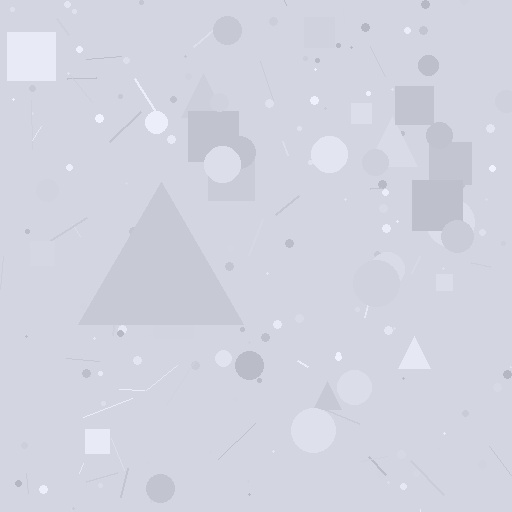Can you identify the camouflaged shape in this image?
The camouflaged shape is a triangle.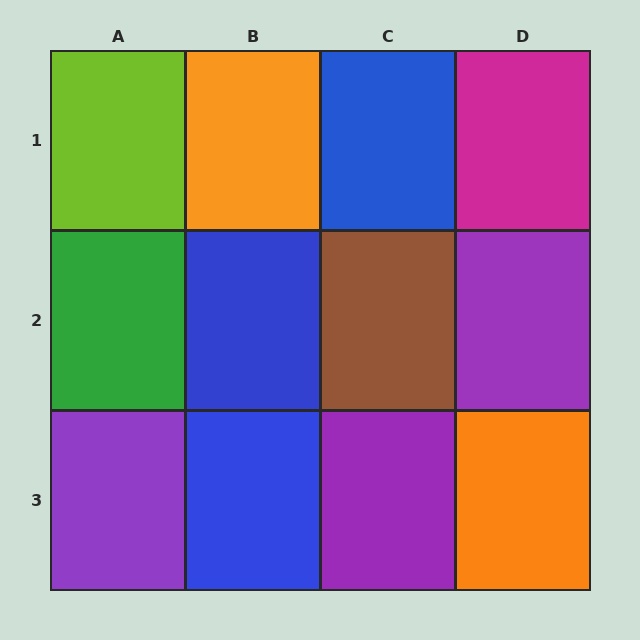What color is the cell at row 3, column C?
Purple.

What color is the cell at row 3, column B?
Blue.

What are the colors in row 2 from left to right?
Green, blue, brown, purple.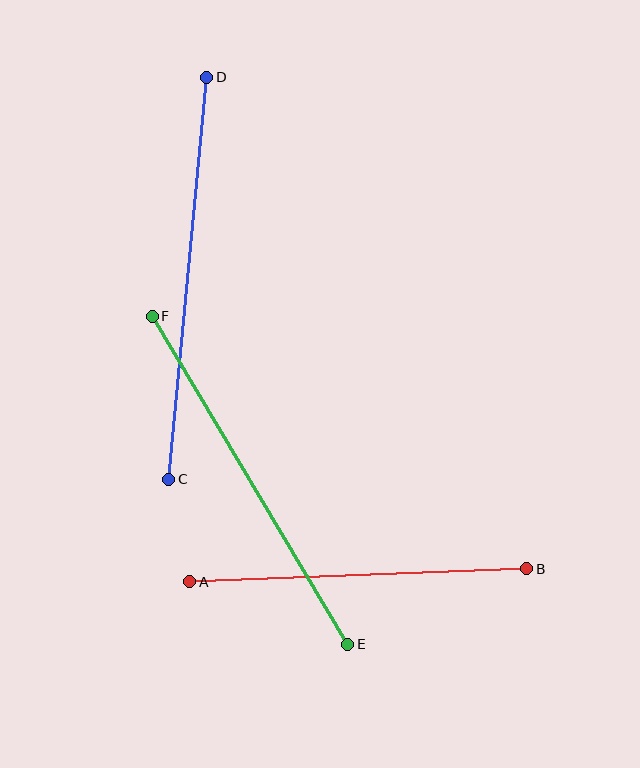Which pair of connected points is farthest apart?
Points C and D are farthest apart.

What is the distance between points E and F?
The distance is approximately 382 pixels.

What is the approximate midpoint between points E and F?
The midpoint is at approximately (250, 480) pixels.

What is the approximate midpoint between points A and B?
The midpoint is at approximately (358, 575) pixels.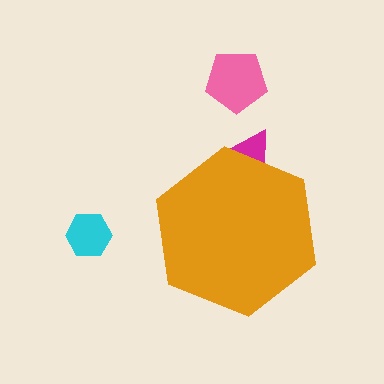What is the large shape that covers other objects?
An orange hexagon.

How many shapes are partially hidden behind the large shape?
1 shape is partially hidden.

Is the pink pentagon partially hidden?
No, the pink pentagon is fully visible.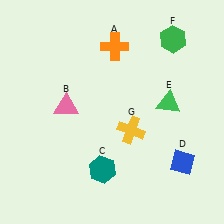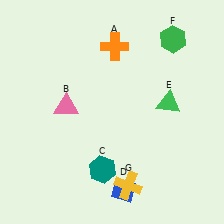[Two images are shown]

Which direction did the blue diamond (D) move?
The blue diamond (D) moved left.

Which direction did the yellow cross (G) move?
The yellow cross (G) moved down.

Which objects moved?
The objects that moved are: the blue diamond (D), the yellow cross (G).